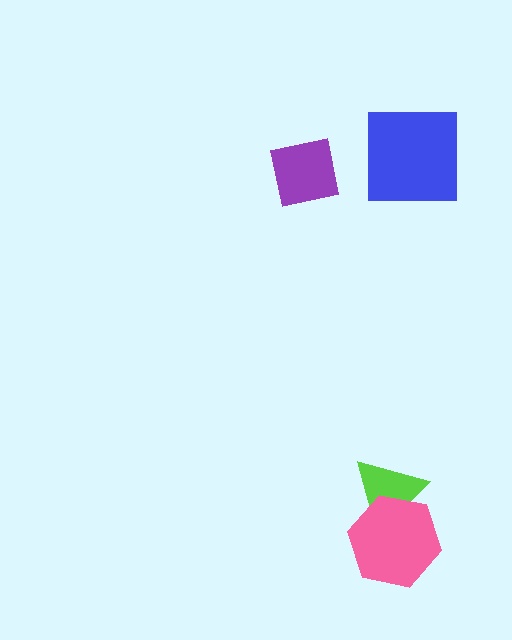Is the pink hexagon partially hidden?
No, no other shape covers it.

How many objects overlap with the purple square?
0 objects overlap with the purple square.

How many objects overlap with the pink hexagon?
1 object overlaps with the pink hexagon.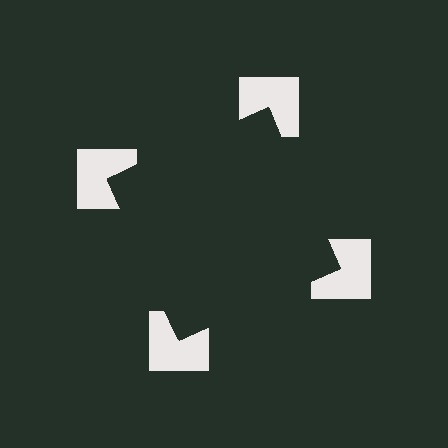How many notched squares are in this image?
There are 4 — one at each vertex of the illusory square.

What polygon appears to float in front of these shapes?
An illusory square — its edges are inferred from the aligned wedge cuts in the notched squares, not physically drawn.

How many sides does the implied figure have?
4 sides.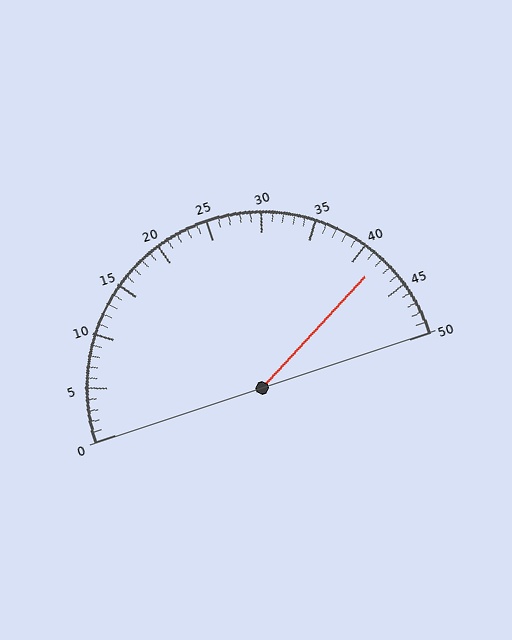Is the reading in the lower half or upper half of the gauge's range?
The reading is in the upper half of the range (0 to 50).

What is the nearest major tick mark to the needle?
The nearest major tick mark is 40.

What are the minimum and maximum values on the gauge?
The gauge ranges from 0 to 50.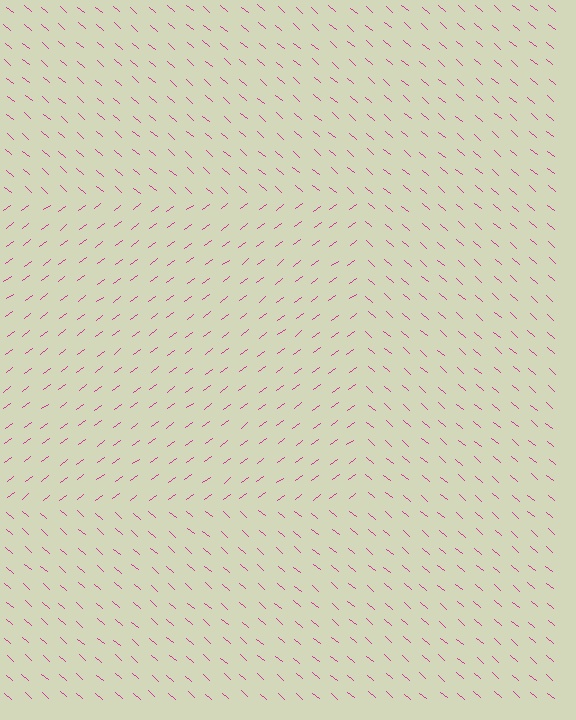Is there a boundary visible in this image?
Yes, there is a texture boundary formed by a change in line orientation.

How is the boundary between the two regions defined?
The boundary is defined purely by a change in line orientation (approximately 77 degrees difference). All lines are the same color and thickness.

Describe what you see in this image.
The image is filled with small magenta line segments. A rectangle region in the image has lines oriented differently from the surrounding lines, creating a visible texture boundary.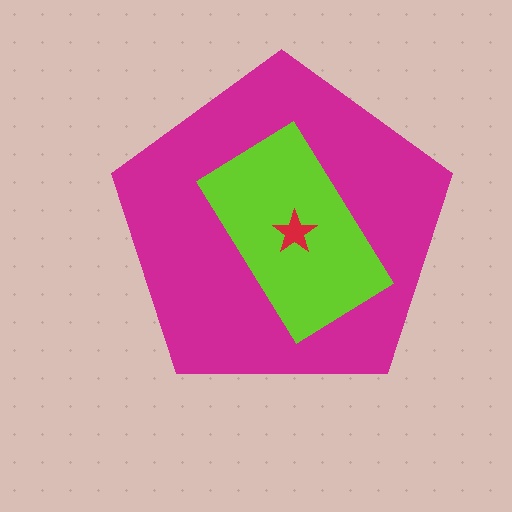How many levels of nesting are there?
3.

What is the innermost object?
The red star.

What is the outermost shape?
The magenta pentagon.